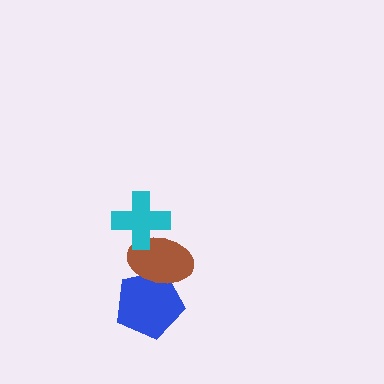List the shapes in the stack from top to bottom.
From top to bottom: the cyan cross, the brown ellipse, the blue pentagon.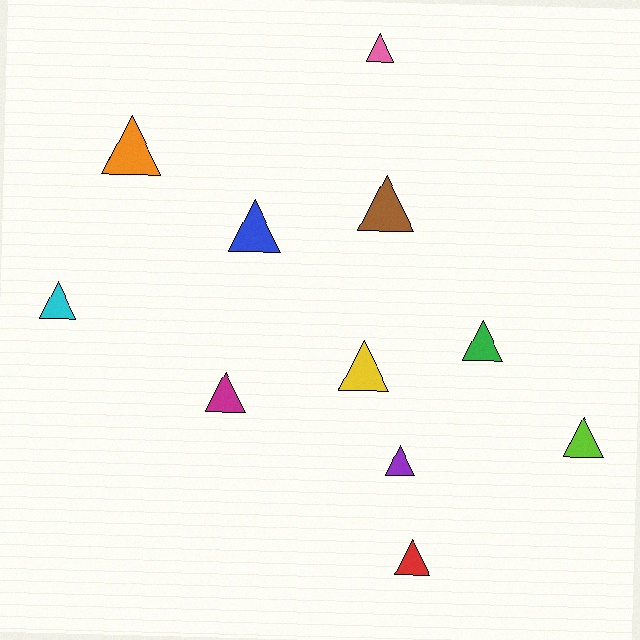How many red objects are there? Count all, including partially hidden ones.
There is 1 red object.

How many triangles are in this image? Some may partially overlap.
There are 11 triangles.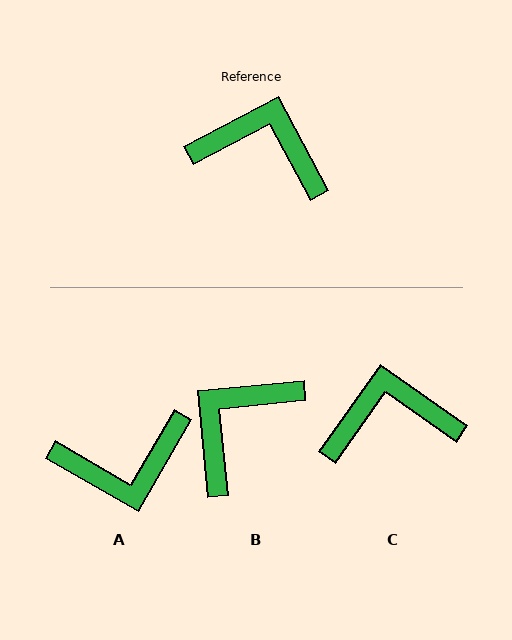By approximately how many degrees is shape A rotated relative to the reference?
Approximately 148 degrees clockwise.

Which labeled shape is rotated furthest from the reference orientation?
A, about 148 degrees away.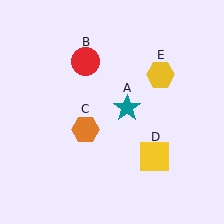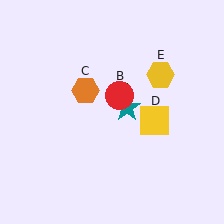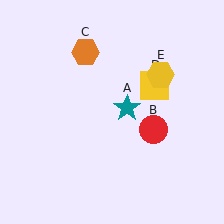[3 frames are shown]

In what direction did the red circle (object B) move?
The red circle (object B) moved down and to the right.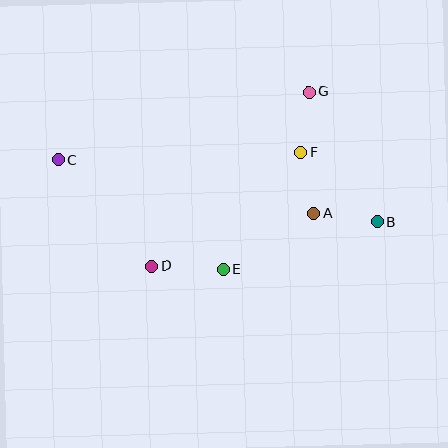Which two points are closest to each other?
Points F and G are closest to each other.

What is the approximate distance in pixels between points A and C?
The distance between A and C is approximately 260 pixels.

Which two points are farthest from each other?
Points B and C are farthest from each other.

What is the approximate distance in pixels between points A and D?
The distance between A and D is approximately 170 pixels.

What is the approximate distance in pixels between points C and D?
The distance between C and D is approximately 141 pixels.